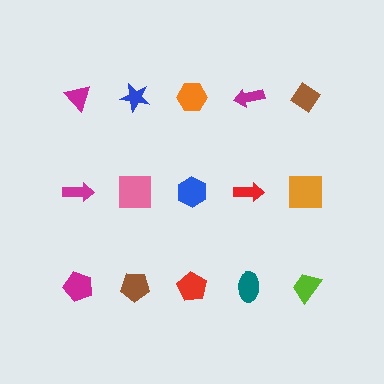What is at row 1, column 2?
A blue star.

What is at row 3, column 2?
A brown pentagon.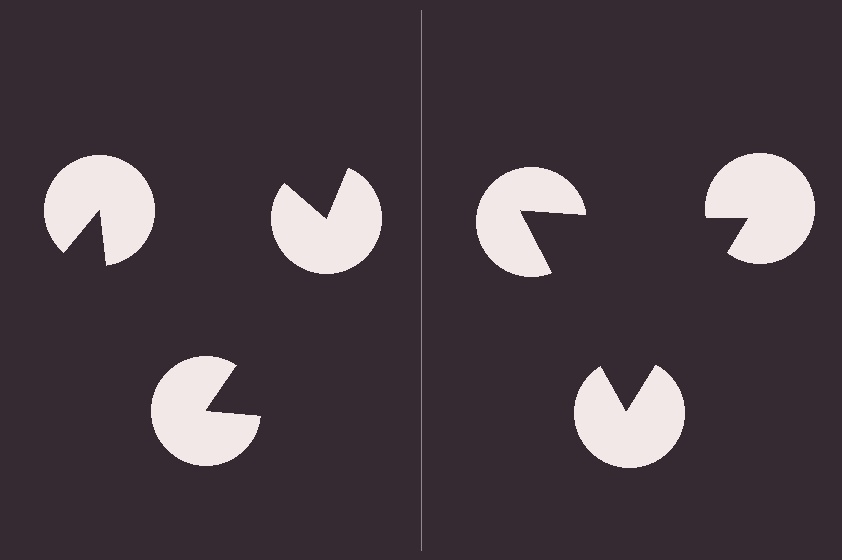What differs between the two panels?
The pac-man discs are positioned identically on both sides; only the wedge orientations differ. On the right they align to a triangle; on the left they are misaligned.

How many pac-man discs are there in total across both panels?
6 — 3 on each side.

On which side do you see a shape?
An illusory triangle appears on the right side. On the left side the wedge cuts are rotated, so no coherent shape forms.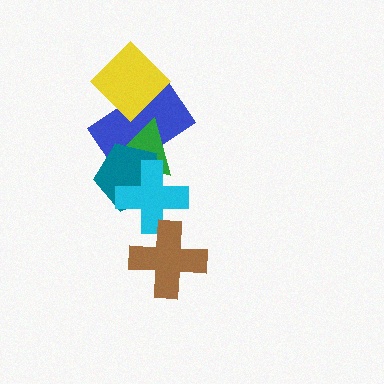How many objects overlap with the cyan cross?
4 objects overlap with the cyan cross.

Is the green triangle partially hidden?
Yes, it is partially covered by another shape.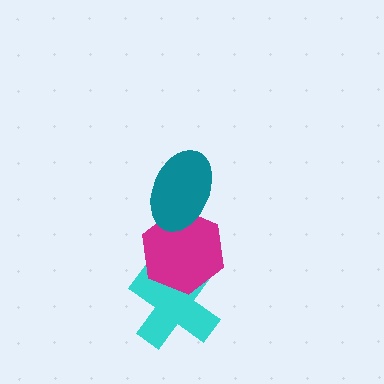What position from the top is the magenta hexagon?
The magenta hexagon is 2nd from the top.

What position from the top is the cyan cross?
The cyan cross is 3rd from the top.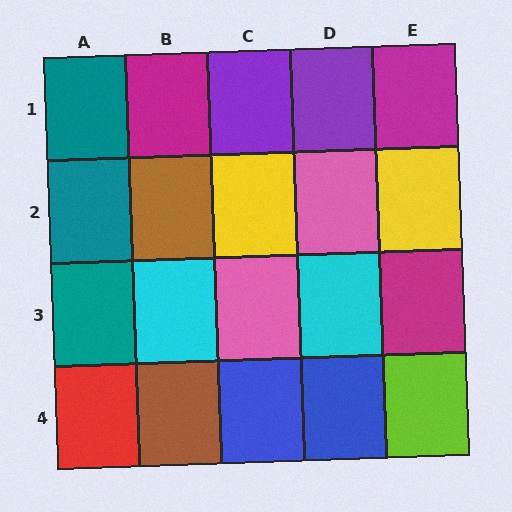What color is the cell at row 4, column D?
Blue.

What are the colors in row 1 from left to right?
Teal, magenta, purple, purple, magenta.